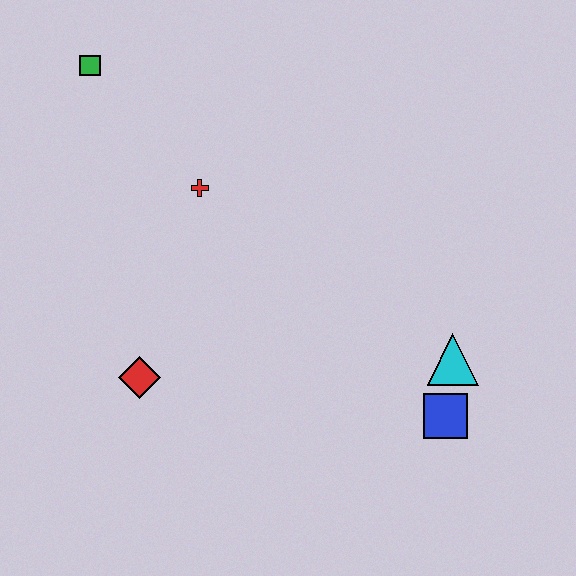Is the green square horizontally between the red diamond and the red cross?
No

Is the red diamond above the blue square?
Yes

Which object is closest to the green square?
The red cross is closest to the green square.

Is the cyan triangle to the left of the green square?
No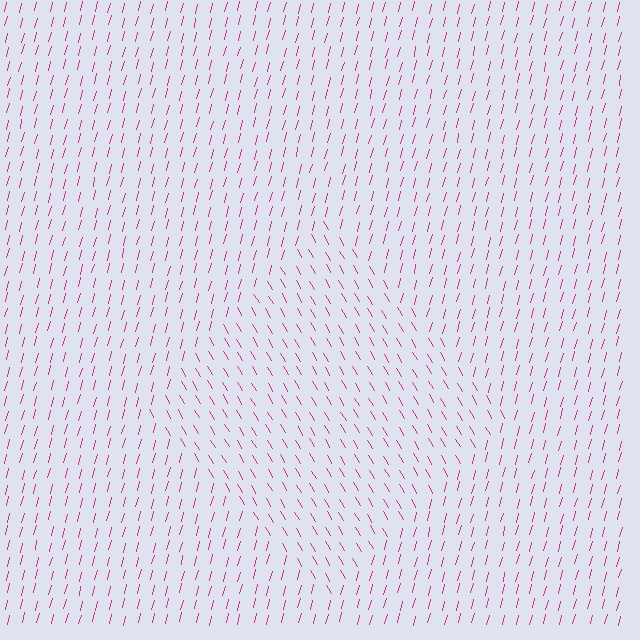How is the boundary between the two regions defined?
The boundary is defined purely by a change in line orientation (approximately 45 degrees difference). All lines are the same color and thickness.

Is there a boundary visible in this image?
Yes, there is a texture boundary formed by a change in line orientation.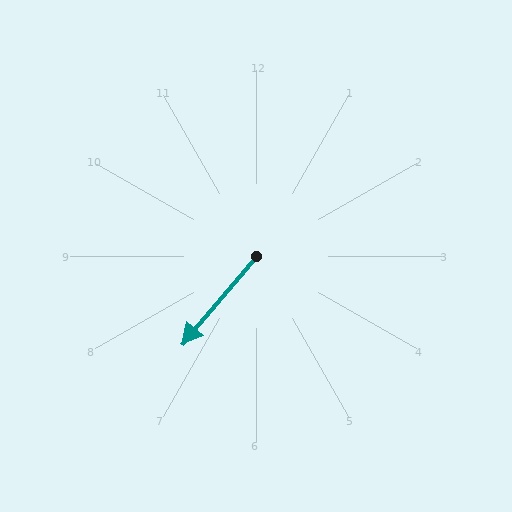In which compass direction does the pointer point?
Southwest.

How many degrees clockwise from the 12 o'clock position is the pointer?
Approximately 220 degrees.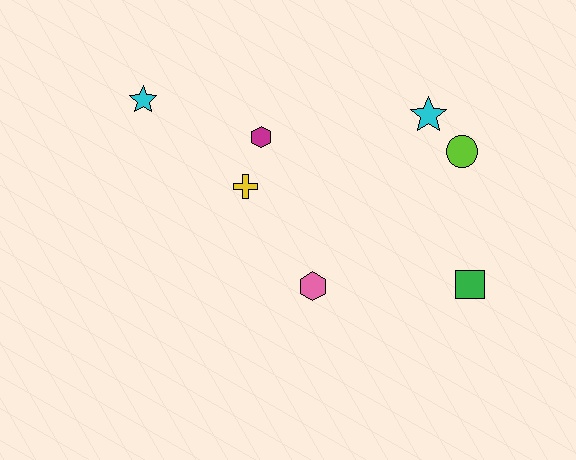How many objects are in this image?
There are 7 objects.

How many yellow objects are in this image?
There is 1 yellow object.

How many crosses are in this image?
There is 1 cross.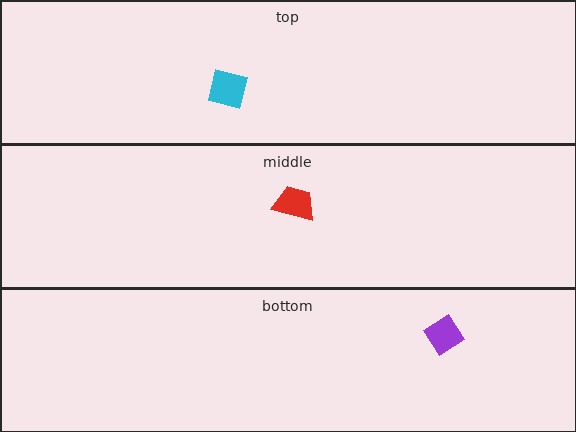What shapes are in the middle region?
The red trapezoid.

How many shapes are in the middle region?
1.